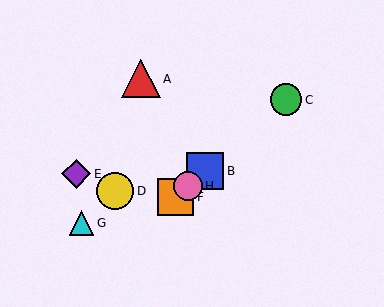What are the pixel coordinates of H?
Object H is at (188, 186).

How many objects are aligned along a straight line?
4 objects (B, C, F, H) are aligned along a straight line.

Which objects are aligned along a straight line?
Objects B, C, F, H are aligned along a straight line.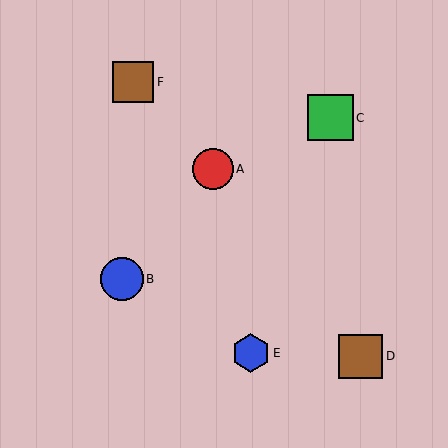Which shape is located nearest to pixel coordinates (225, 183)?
The red circle (labeled A) at (213, 169) is nearest to that location.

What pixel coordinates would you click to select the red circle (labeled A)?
Click at (213, 169) to select the red circle A.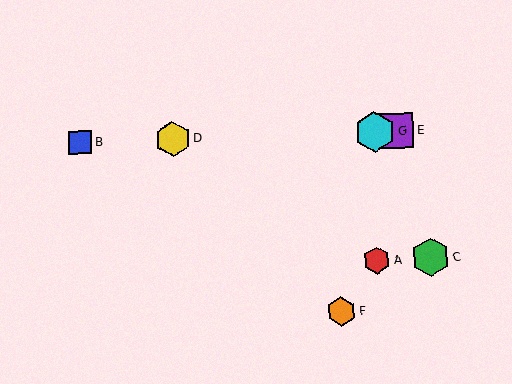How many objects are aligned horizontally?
4 objects (B, D, E, G) are aligned horizontally.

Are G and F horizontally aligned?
No, G is at y≈132 and F is at y≈312.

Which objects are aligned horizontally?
Objects B, D, E, G are aligned horizontally.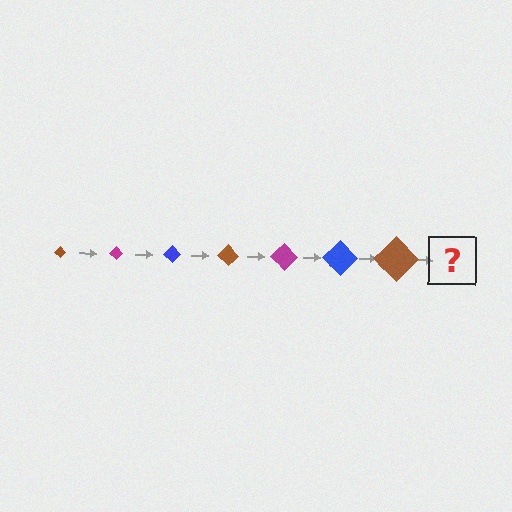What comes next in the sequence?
The next element should be a magenta diamond, larger than the previous one.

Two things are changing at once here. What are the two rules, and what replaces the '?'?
The two rules are that the diamond grows larger each step and the color cycles through brown, magenta, and blue. The '?' should be a magenta diamond, larger than the previous one.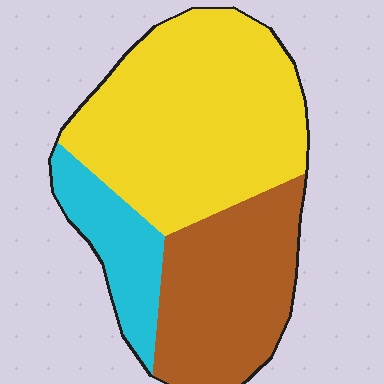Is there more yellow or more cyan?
Yellow.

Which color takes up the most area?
Yellow, at roughly 55%.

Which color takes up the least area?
Cyan, at roughly 15%.